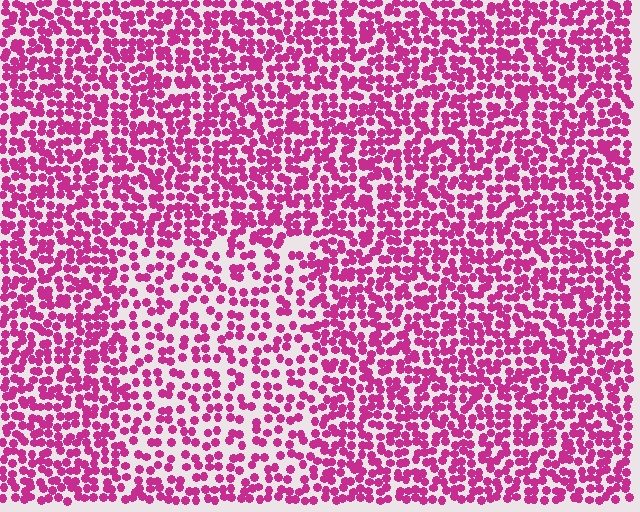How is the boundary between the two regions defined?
The boundary is defined by a change in element density (approximately 1.7x ratio). All elements are the same color, size, and shape.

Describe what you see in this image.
The image contains small magenta elements arranged at two different densities. A rectangle-shaped region is visible where the elements are less densely packed than the surrounding area.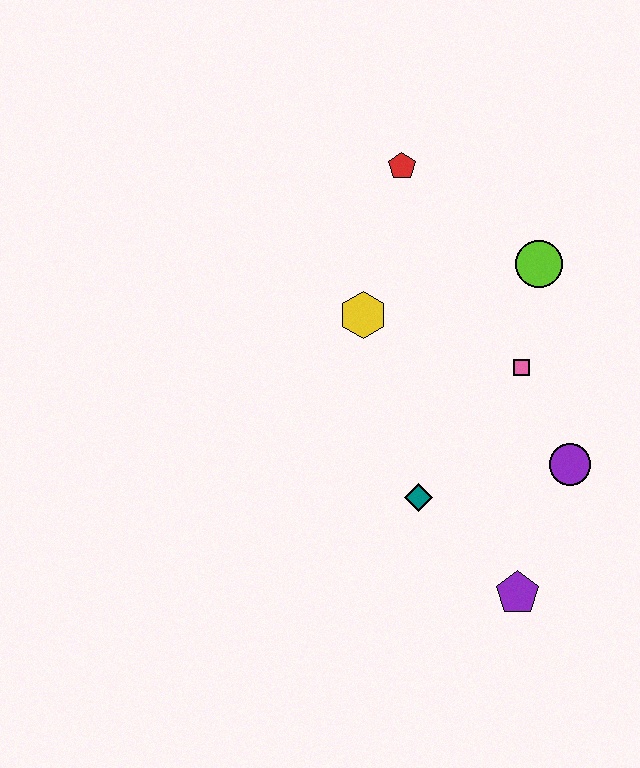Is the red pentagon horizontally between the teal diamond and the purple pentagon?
No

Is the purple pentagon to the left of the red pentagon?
No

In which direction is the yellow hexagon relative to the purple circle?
The yellow hexagon is to the left of the purple circle.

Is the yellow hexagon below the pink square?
No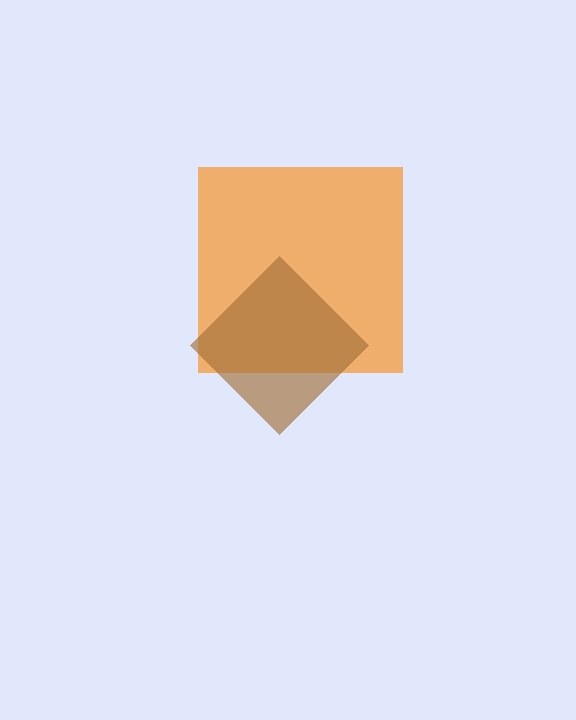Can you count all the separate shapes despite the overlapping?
Yes, there are 2 separate shapes.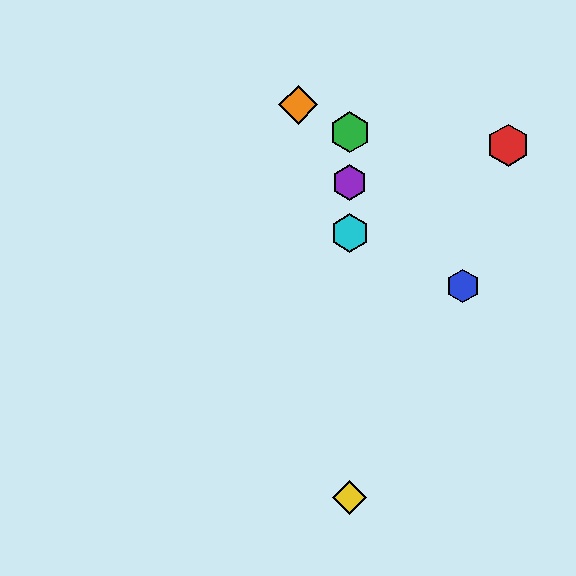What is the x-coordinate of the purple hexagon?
The purple hexagon is at x≈350.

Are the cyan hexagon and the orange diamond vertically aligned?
No, the cyan hexagon is at x≈350 and the orange diamond is at x≈298.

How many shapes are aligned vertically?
4 shapes (the green hexagon, the yellow diamond, the purple hexagon, the cyan hexagon) are aligned vertically.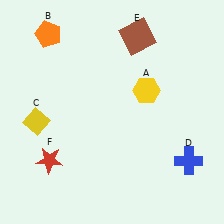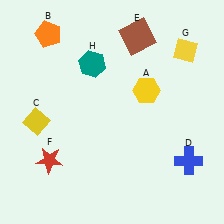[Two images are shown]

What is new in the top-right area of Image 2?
A yellow diamond (G) was added in the top-right area of Image 2.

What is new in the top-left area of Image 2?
A teal hexagon (H) was added in the top-left area of Image 2.